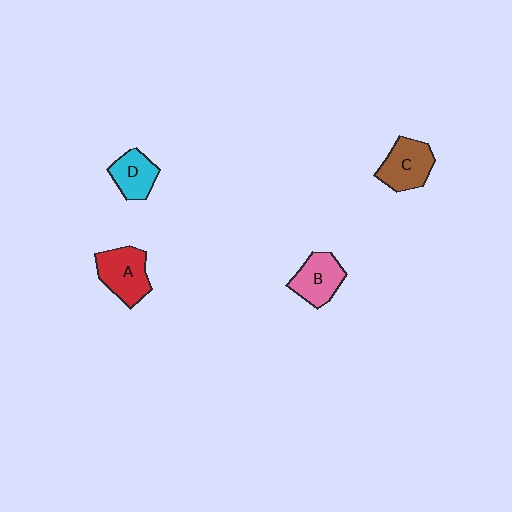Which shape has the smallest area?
Shape D (cyan).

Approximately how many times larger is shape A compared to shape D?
Approximately 1.4 times.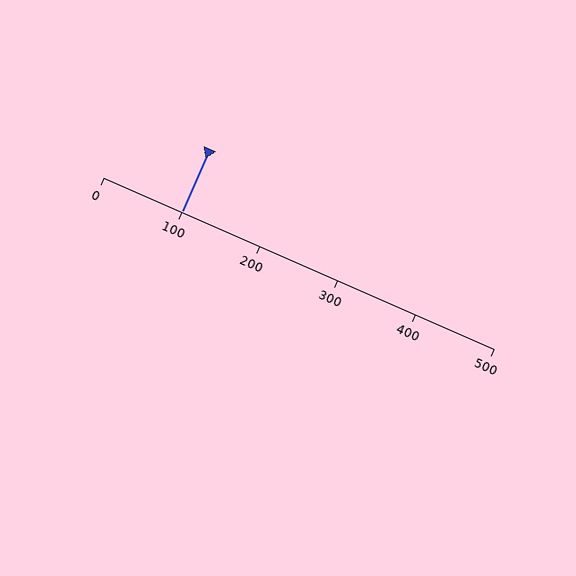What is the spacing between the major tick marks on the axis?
The major ticks are spaced 100 apart.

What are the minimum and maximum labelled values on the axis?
The axis runs from 0 to 500.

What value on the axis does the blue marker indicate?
The marker indicates approximately 100.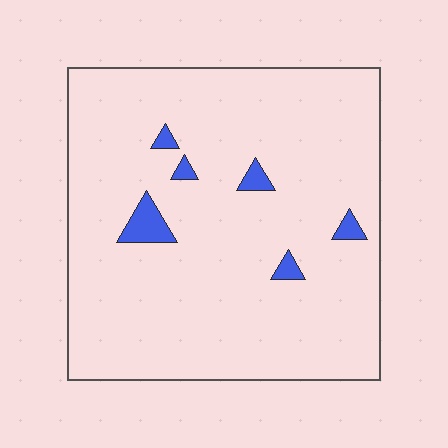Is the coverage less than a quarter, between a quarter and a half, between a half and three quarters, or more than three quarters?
Less than a quarter.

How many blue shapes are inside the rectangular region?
6.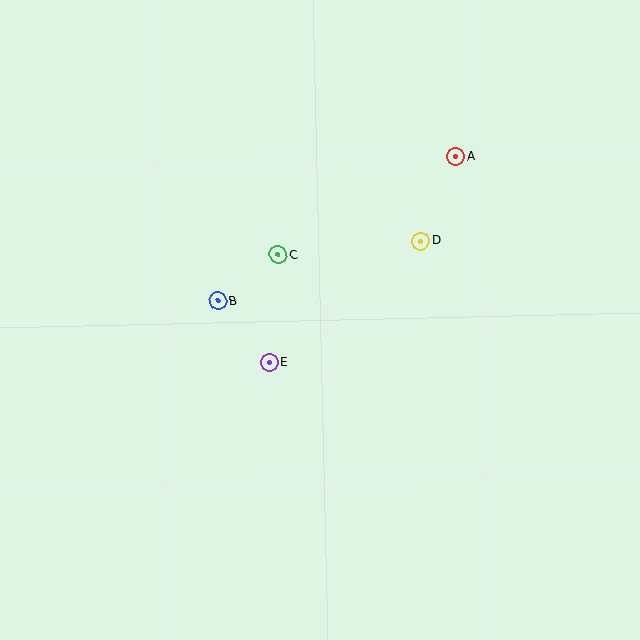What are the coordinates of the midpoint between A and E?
The midpoint between A and E is at (363, 259).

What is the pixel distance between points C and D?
The distance between C and D is 144 pixels.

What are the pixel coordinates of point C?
Point C is at (278, 255).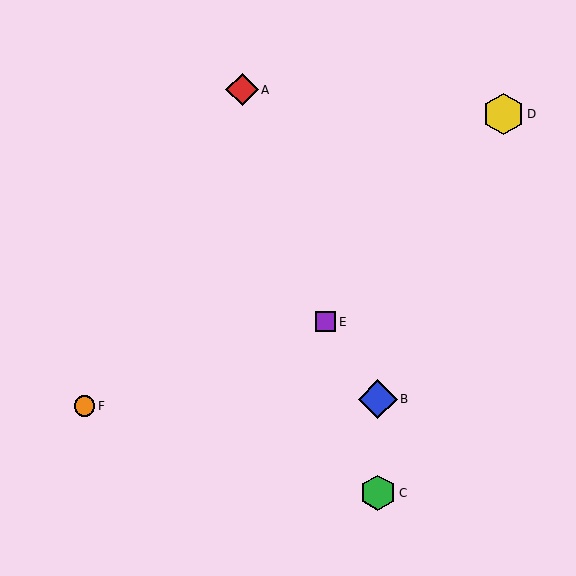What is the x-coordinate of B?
Object B is at x≈378.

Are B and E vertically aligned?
No, B is at x≈378 and E is at x≈326.